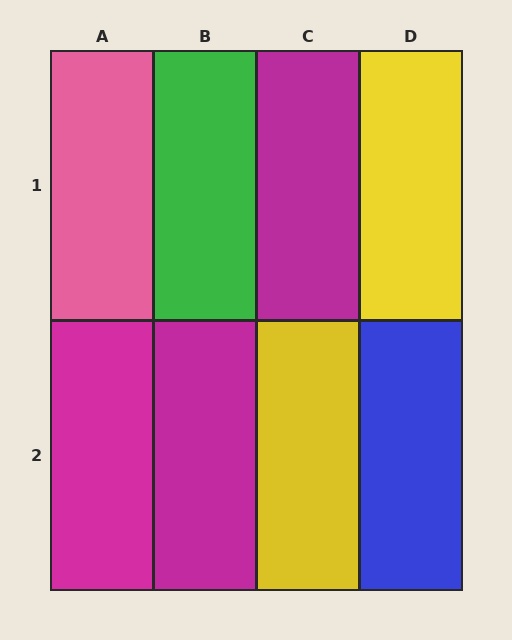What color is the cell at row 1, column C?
Magenta.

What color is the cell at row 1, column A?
Pink.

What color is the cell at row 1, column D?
Yellow.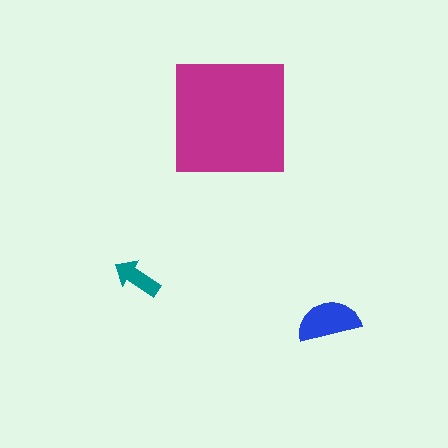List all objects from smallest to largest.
The teal arrow, the blue semicircle, the magenta square.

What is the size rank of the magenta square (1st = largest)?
1st.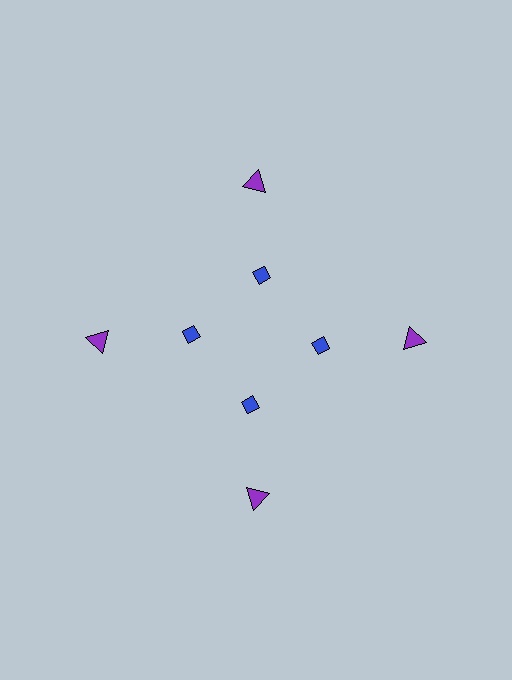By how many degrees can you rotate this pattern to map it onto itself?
The pattern maps onto itself every 90 degrees of rotation.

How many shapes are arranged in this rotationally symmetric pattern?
There are 8 shapes, arranged in 4 groups of 2.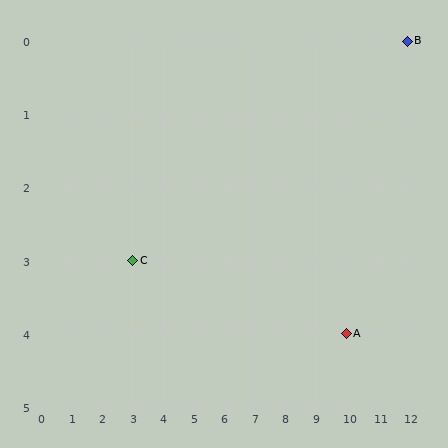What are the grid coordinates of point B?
Point B is at grid coordinates (12, 0).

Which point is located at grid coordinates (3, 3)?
Point C is at (3, 3).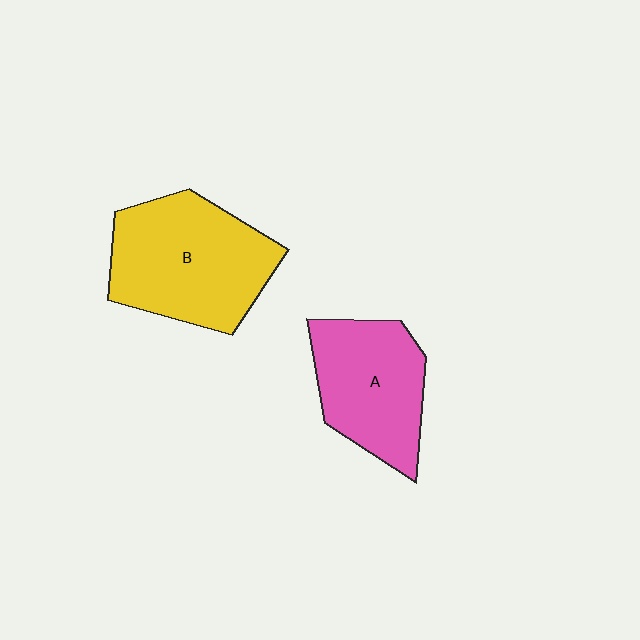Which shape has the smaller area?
Shape A (pink).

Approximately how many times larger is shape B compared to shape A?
Approximately 1.3 times.